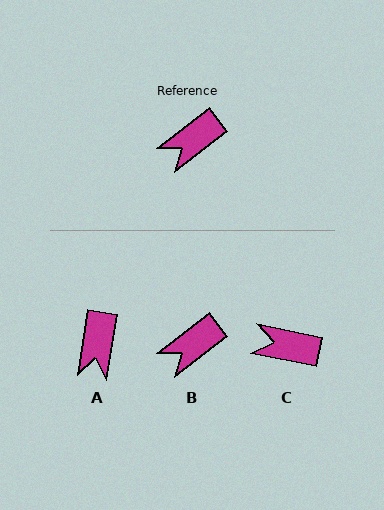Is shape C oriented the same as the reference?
No, it is off by about 49 degrees.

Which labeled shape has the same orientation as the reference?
B.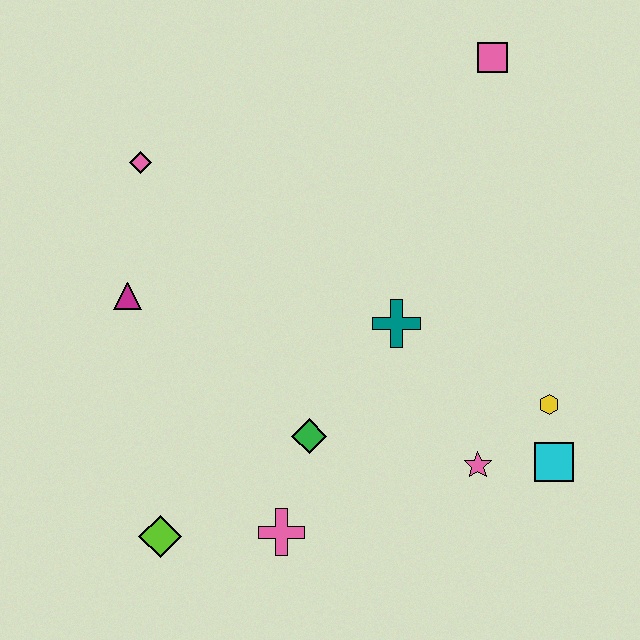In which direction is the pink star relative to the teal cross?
The pink star is below the teal cross.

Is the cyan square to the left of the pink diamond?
No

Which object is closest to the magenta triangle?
The pink diamond is closest to the magenta triangle.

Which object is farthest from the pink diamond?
The cyan square is farthest from the pink diamond.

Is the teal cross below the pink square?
Yes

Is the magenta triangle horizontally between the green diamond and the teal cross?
No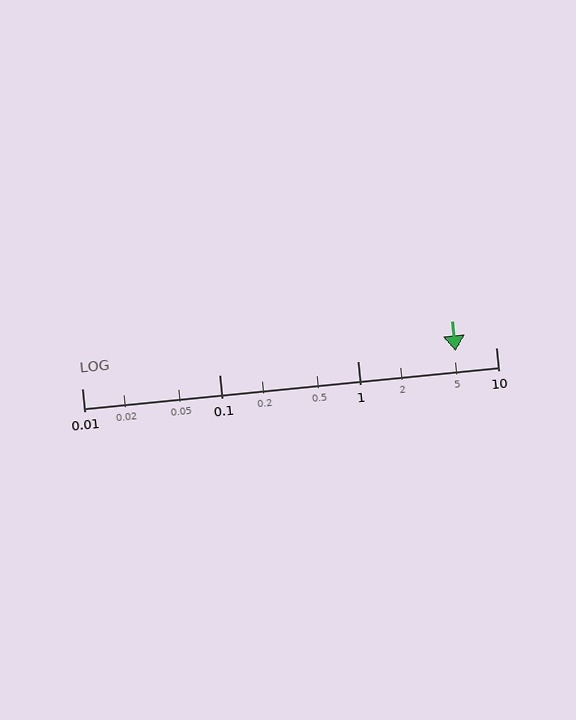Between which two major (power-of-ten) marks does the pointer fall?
The pointer is between 1 and 10.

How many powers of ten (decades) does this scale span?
The scale spans 3 decades, from 0.01 to 10.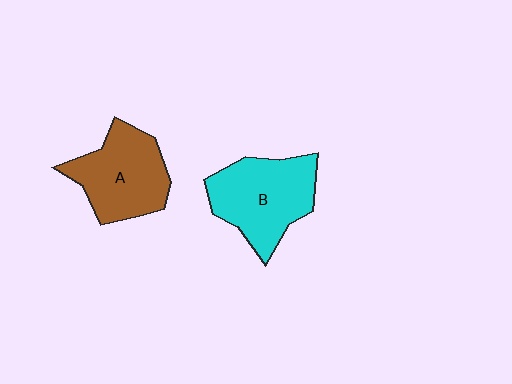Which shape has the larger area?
Shape B (cyan).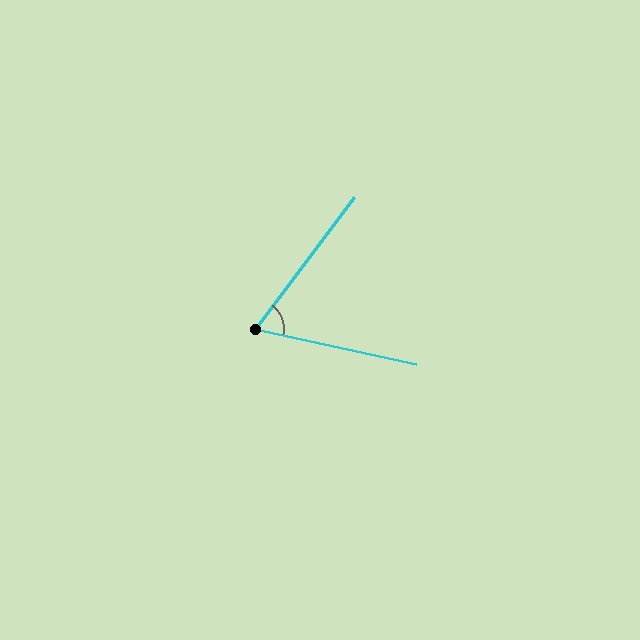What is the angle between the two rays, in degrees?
Approximately 65 degrees.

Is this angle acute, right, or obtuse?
It is acute.